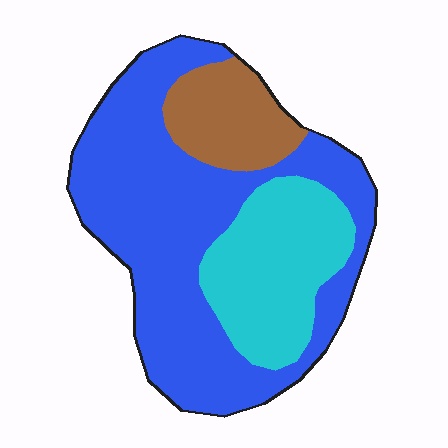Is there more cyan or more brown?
Cyan.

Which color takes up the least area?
Brown, at roughly 15%.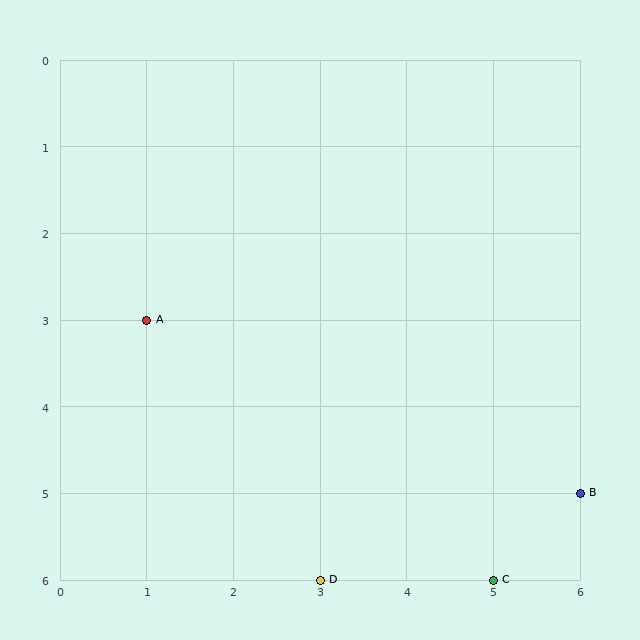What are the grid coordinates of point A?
Point A is at grid coordinates (1, 3).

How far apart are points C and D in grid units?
Points C and D are 2 columns apart.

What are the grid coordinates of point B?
Point B is at grid coordinates (6, 5).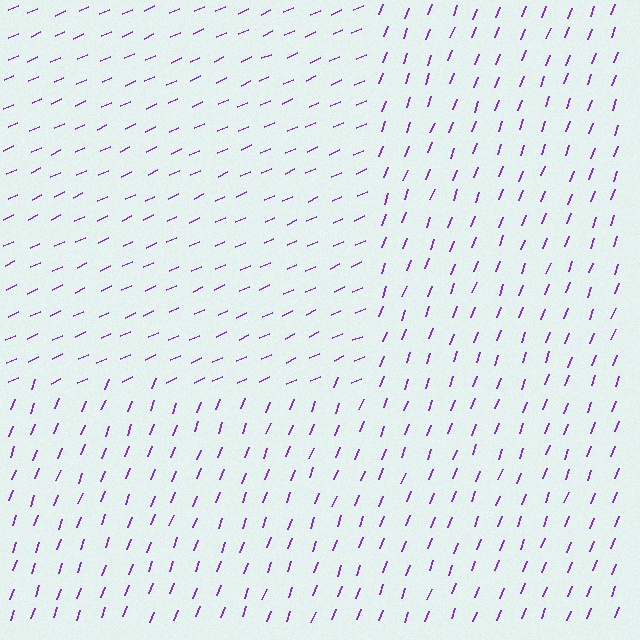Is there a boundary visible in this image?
Yes, there is a texture boundary formed by a change in line orientation.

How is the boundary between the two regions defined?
The boundary is defined purely by a change in line orientation (approximately 45 degrees difference). All lines are the same color and thickness.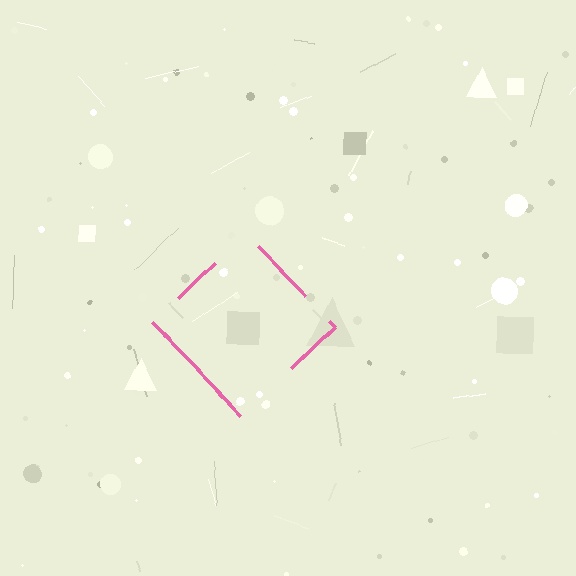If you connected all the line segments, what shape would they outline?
They would outline a diamond.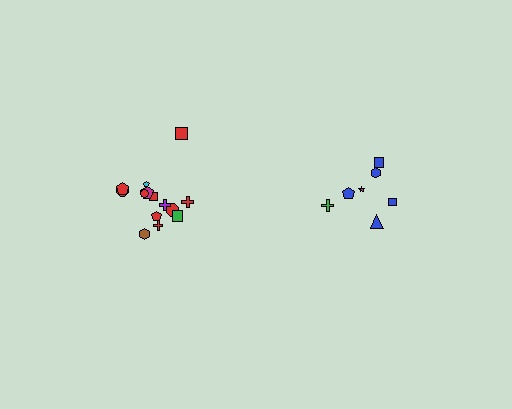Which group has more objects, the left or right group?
The left group.